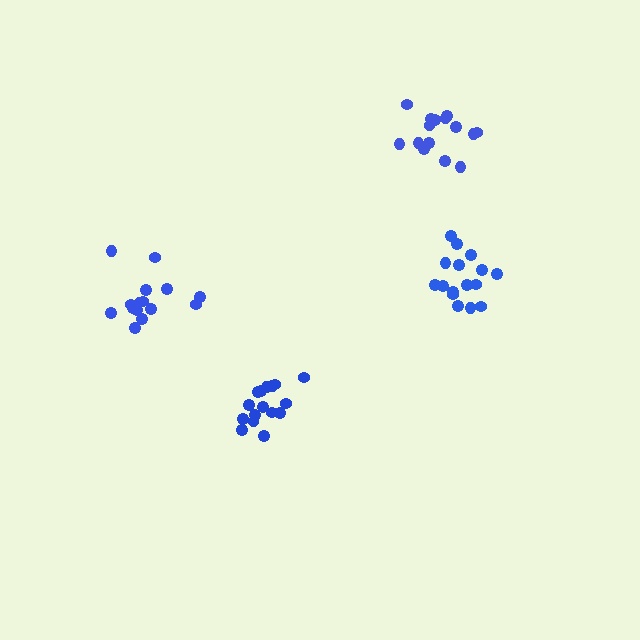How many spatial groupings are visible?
There are 4 spatial groupings.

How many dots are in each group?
Group 1: 16 dots, Group 2: 16 dots, Group 3: 15 dots, Group 4: 15 dots (62 total).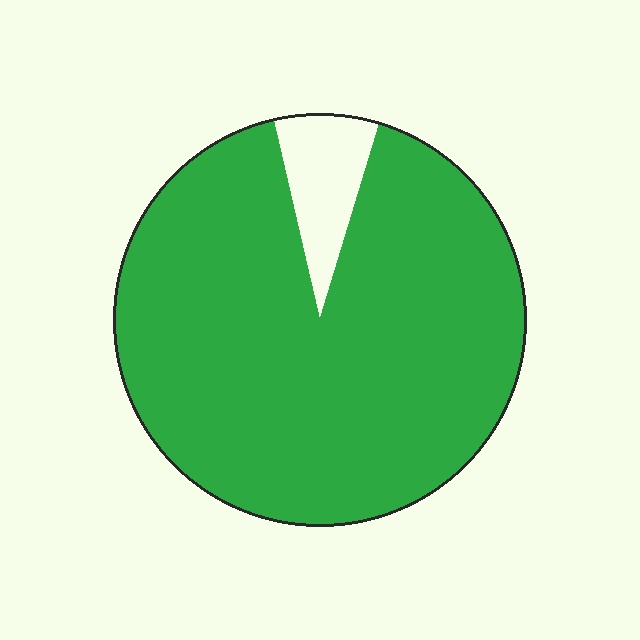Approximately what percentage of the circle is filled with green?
Approximately 90%.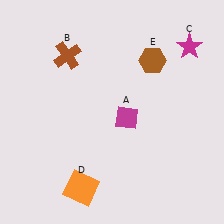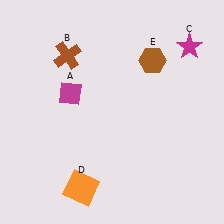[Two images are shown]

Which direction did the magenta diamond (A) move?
The magenta diamond (A) moved left.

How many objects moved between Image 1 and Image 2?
1 object moved between the two images.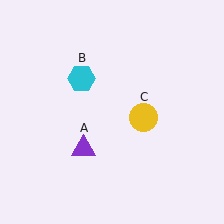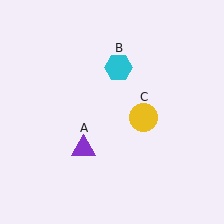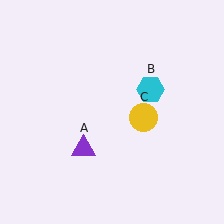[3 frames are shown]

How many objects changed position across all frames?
1 object changed position: cyan hexagon (object B).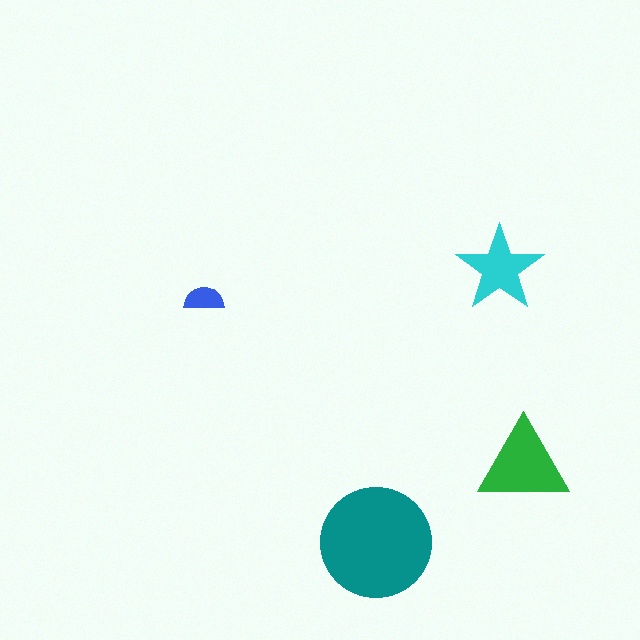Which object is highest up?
The cyan star is topmost.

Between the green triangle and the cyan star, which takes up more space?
The green triangle.